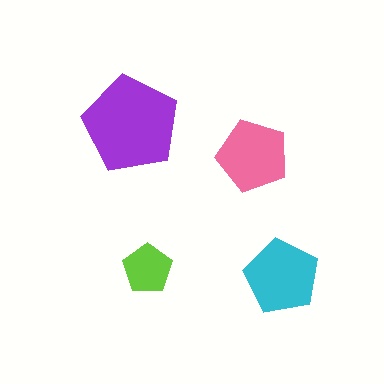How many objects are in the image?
There are 4 objects in the image.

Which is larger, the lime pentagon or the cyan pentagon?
The cyan one.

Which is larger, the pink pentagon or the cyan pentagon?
The cyan one.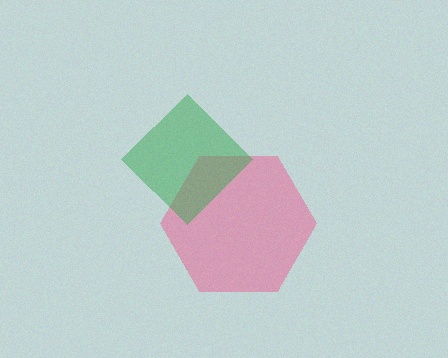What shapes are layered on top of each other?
The layered shapes are: a pink hexagon, a green diamond.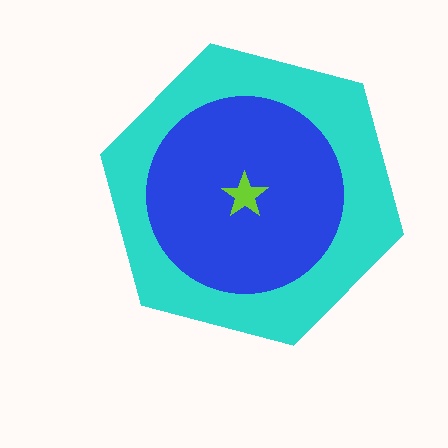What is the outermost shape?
The cyan hexagon.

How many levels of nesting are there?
3.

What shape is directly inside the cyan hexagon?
The blue circle.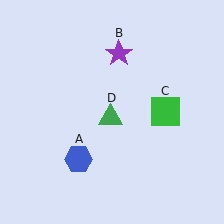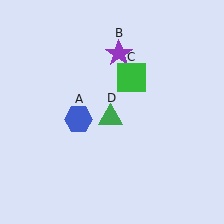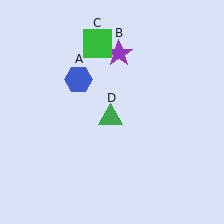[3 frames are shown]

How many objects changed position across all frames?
2 objects changed position: blue hexagon (object A), green square (object C).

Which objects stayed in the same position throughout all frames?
Purple star (object B) and green triangle (object D) remained stationary.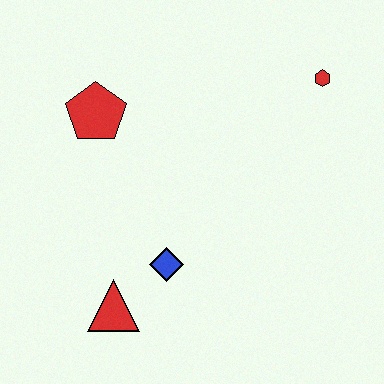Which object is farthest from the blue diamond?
The red hexagon is farthest from the blue diamond.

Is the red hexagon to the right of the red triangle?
Yes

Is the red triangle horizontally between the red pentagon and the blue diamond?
Yes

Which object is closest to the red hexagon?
The red pentagon is closest to the red hexagon.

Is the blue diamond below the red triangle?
No